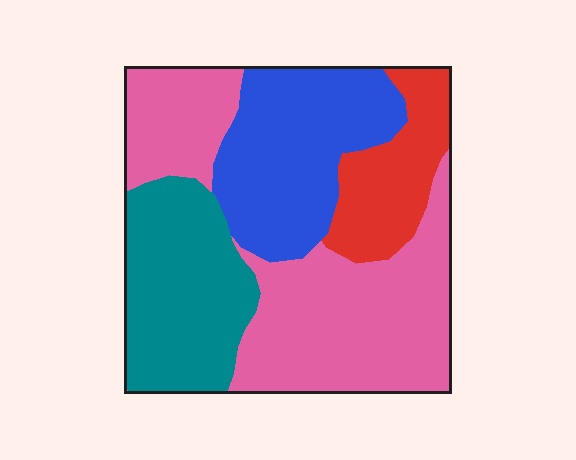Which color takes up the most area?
Pink, at roughly 40%.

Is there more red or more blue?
Blue.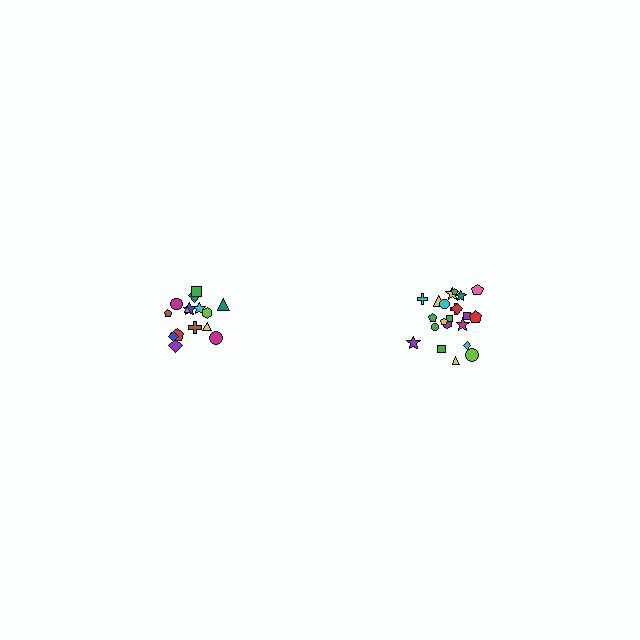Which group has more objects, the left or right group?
The right group.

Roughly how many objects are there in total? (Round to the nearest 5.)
Roughly 35 objects in total.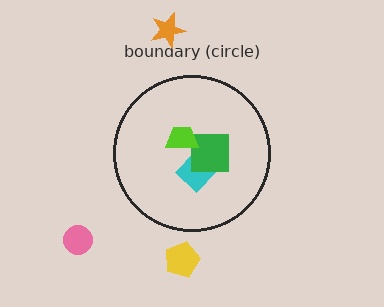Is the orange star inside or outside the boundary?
Outside.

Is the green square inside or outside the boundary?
Inside.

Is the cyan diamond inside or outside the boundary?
Inside.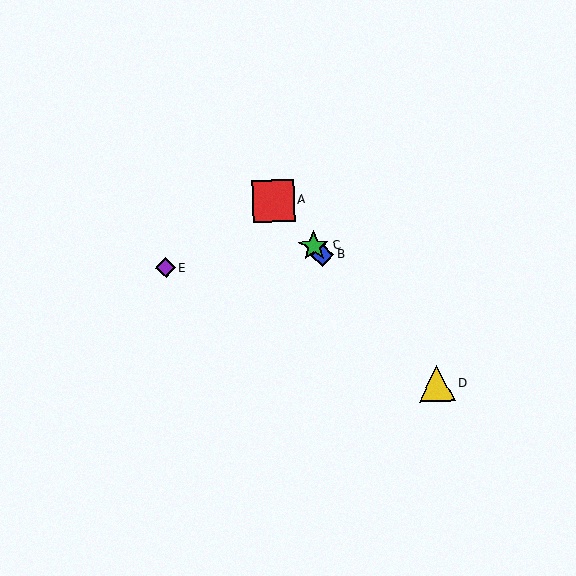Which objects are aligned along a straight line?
Objects A, B, C, D are aligned along a straight line.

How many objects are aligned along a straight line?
4 objects (A, B, C, D) are aligned along a straight line.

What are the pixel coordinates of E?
Object E is at (165, 268).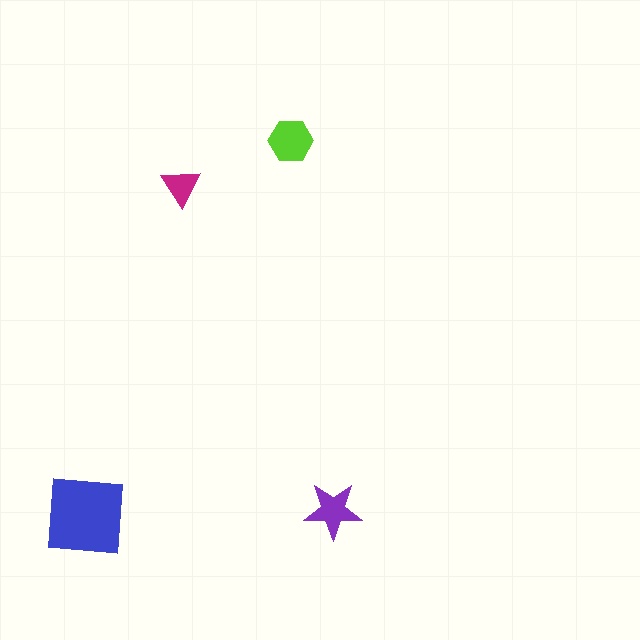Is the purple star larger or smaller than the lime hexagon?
Smaller.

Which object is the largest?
The blue square.